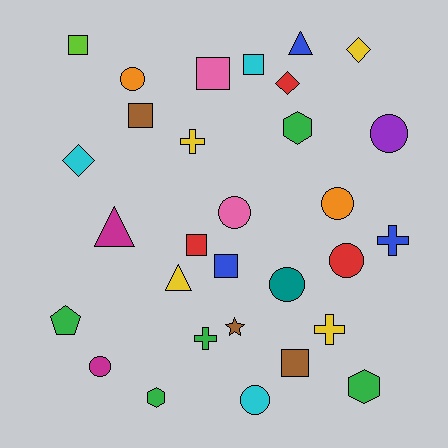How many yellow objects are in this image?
There are 4 yellow objects.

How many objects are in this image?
There are 30 objects.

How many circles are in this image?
There are 8 circles.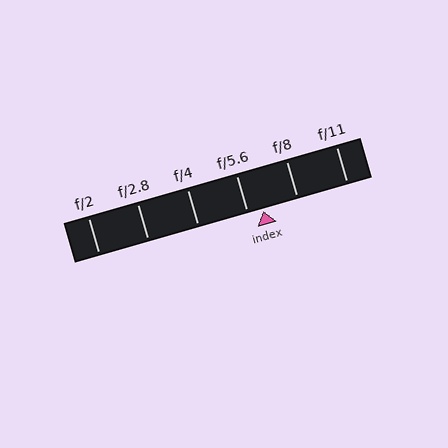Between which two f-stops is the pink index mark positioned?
The index mark is between f/5.6 and f/8.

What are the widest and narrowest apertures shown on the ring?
The widest aperture shown is f/2 and the narrowest is f/11.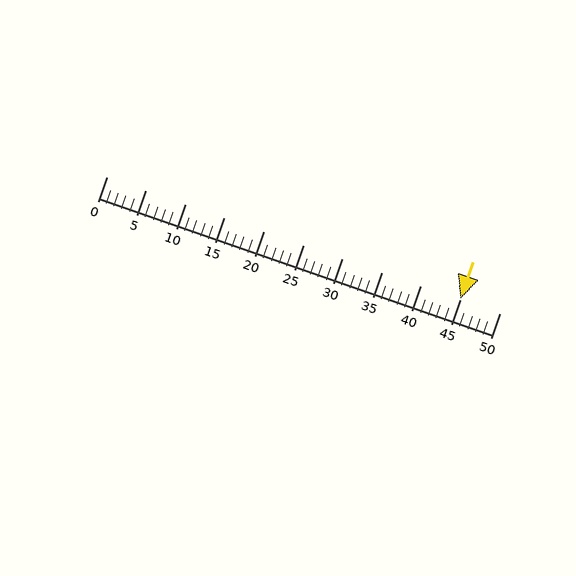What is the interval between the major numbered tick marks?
The major tick marks are spaced 5 units apart.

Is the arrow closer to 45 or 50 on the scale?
The arrow is closer to 45.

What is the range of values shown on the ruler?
The ruler shows values from 0 to 50.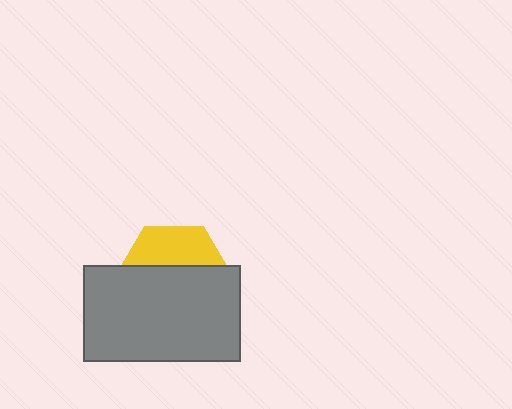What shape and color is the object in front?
The object in front is a gray rectangle.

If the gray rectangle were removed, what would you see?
You would see the complete yellow hexagon.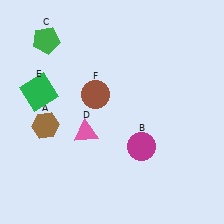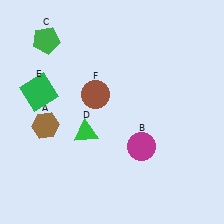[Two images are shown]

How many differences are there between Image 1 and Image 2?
There is 1 difference between the two images.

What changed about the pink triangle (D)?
In Image 1, D is pink. In Image 2, it changed to green.